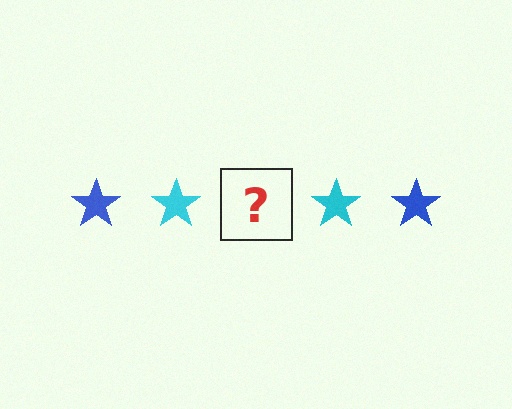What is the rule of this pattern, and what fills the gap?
The rule is that the pattern cycles through blue, cyan stars. The gap should be filled with a blue star.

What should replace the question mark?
The question mark should be replaced with a blue star.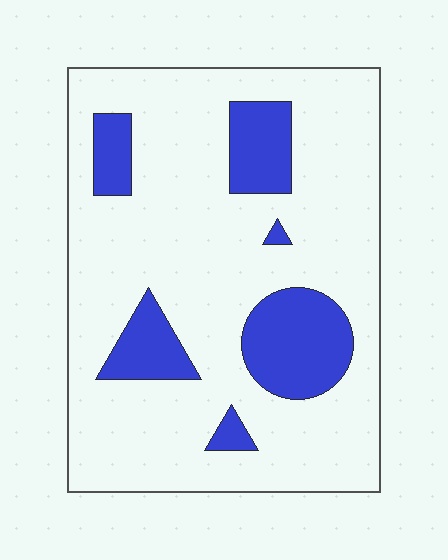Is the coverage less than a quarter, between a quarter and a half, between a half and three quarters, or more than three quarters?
Less than a quarter.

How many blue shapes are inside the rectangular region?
6.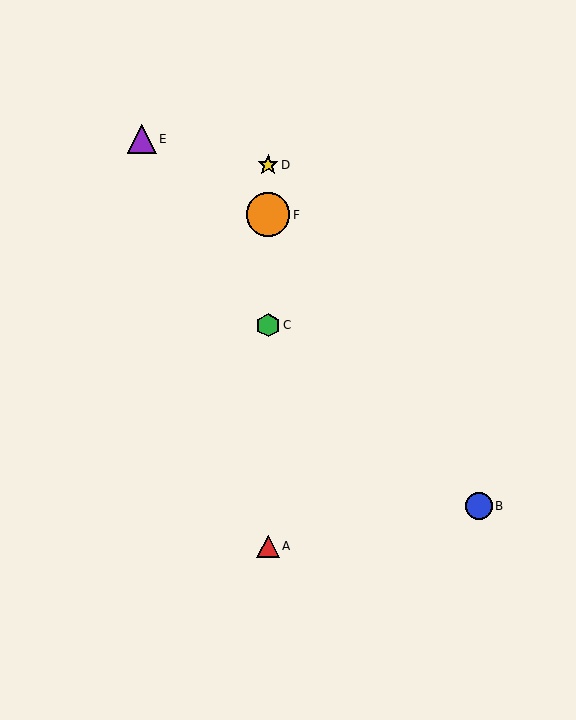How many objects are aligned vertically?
4 objects (A, C, D, F) are aligned vertically.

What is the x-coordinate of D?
Object D is at x≈268.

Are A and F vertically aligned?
Yes, both are at x≈268.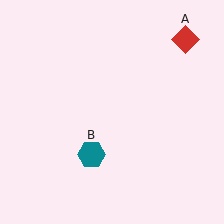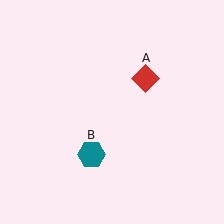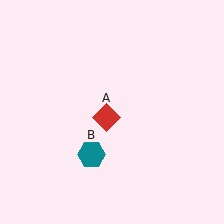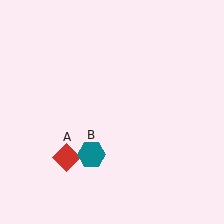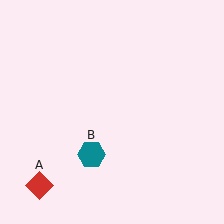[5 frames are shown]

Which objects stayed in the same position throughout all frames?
Teal hexagon (object B) remained stationary.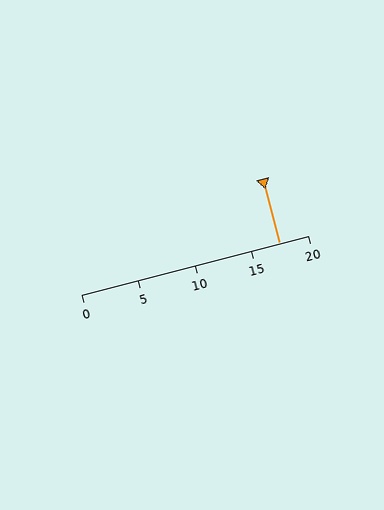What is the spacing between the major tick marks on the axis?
The major ticks are spaced 5 apart.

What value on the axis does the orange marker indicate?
The marker indicates approximately 17.5.